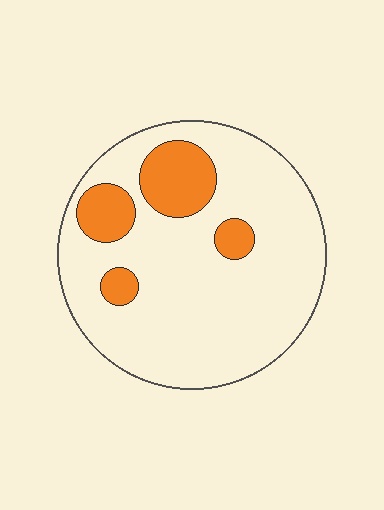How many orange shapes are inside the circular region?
4.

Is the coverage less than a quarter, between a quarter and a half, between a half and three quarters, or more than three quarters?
Less than a quarter.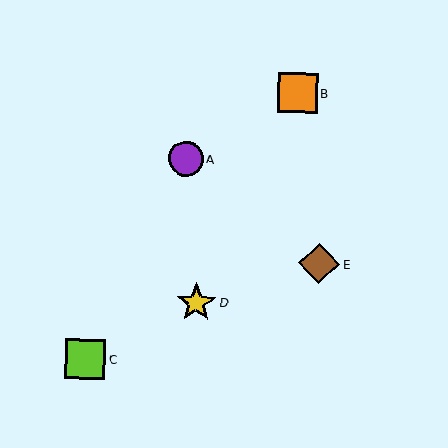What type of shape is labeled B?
Shape B is an orange square.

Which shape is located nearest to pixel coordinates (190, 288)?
The yellow star (labeled D) at (196, 303) is nearest to that location.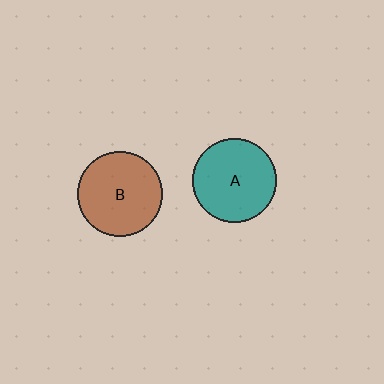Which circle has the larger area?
Circle B (brown).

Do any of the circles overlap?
No, none of the circles overlap.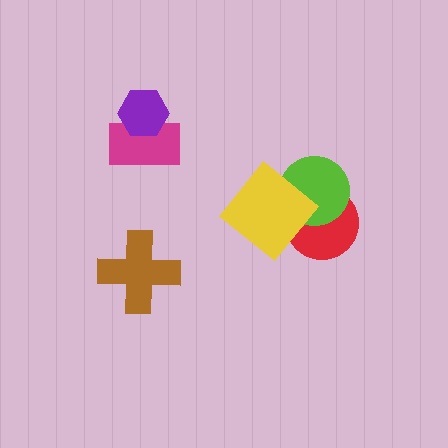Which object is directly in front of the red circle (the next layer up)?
The lime circle is directly in front of the red circle.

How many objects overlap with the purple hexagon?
1 object overlaps with the purple hexagon.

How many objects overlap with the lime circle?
2 objects overlap with the lime circle.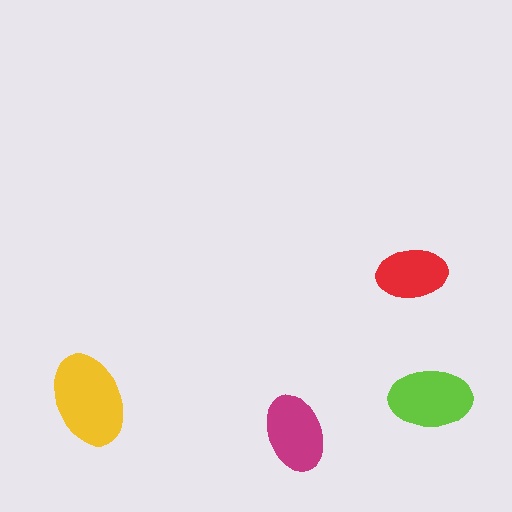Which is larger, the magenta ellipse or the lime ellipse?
The lime one.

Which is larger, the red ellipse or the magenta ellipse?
The magenta one.